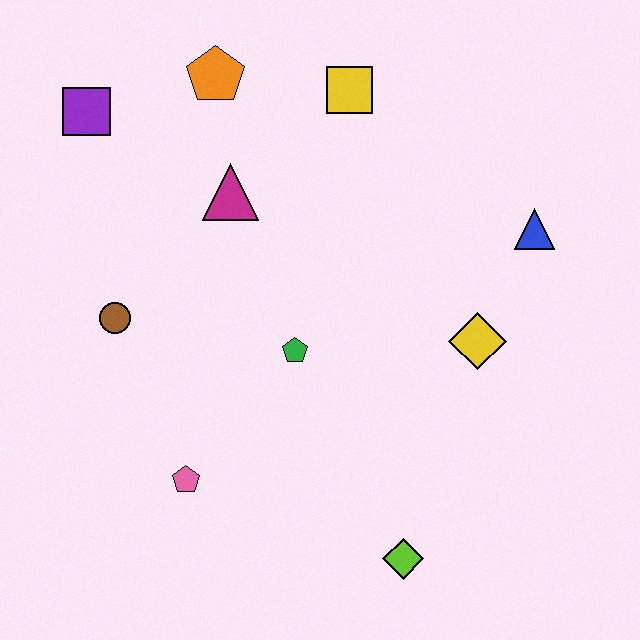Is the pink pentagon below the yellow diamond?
Yes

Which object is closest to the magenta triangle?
The orange pentagon is closest to the magenta triangle.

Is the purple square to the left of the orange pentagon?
Yes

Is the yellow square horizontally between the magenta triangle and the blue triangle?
Yes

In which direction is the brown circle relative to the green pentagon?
The brown circle is to the left of the green pentagon.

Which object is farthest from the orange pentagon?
The lime diamond is farthest from the orange pentagon.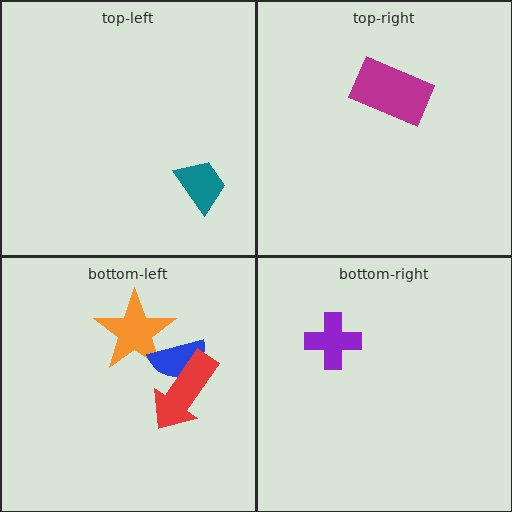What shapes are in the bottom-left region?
The orange star, the blue semicircle, the red arrow.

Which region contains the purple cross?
The bottom-right region.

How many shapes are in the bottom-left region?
3.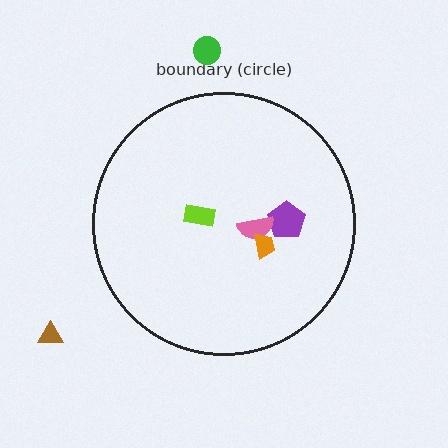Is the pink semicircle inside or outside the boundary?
Inside.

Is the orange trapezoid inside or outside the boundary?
Inside.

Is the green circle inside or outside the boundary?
Outside.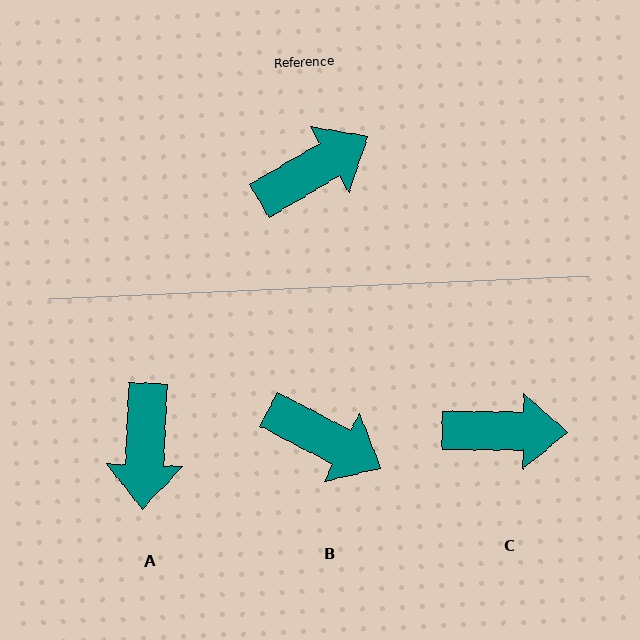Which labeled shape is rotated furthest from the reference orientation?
A, about 123 degrees away.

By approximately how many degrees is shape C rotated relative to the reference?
Approximately 31 degrees clockwise.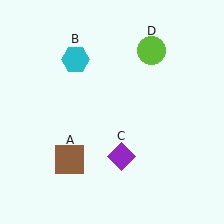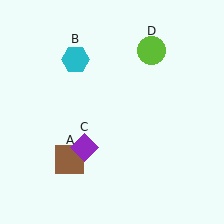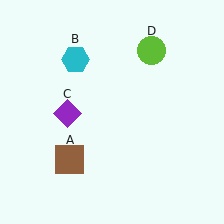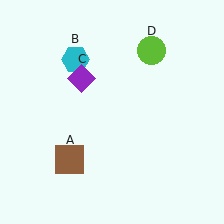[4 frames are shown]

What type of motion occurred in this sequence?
The purple diamond (object C) rotated clockwise around the center of the scene.